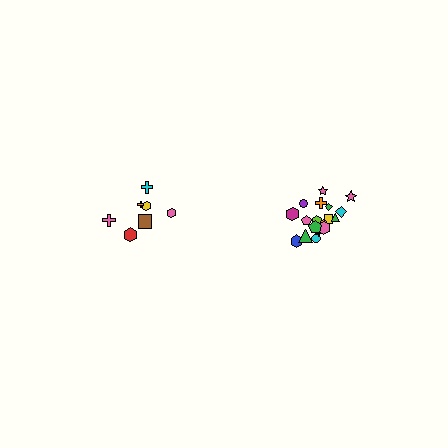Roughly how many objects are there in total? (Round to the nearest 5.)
Roughly 25 objects in total.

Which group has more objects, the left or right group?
The right group.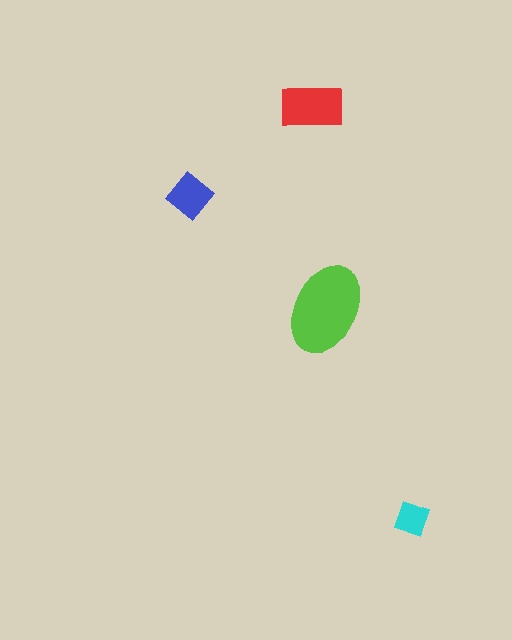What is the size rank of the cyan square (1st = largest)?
4th.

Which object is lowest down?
The cyan square is bottommost.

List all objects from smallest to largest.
The cyan square, the blue diamond, the red rectangle, the lime ellipse.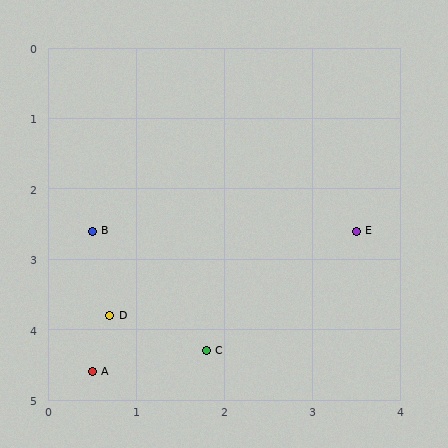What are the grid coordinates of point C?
Point C is at approximately (1.8, 4.3).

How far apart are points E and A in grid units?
Points E and A are about 3.6 grid units apart.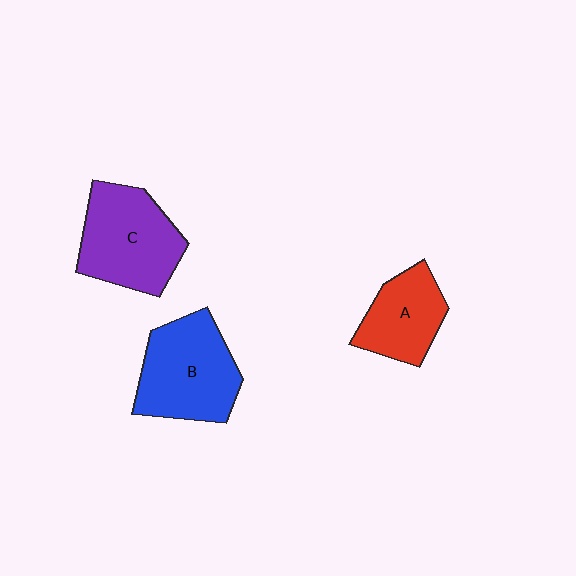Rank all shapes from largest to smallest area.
From largest to smallest: B (blue), C (purple), A (red).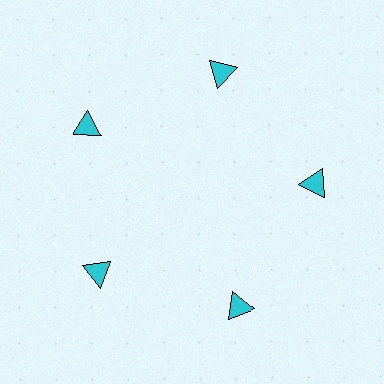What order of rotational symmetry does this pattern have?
This pattern has 5-fold rotational symmetry.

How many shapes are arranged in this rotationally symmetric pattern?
There are 5 shapes, arranged in 5 groups of 1.